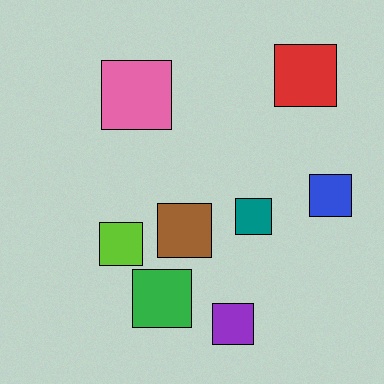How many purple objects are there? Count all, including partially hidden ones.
There is 1 purple object.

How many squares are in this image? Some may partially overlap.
There are 8 squares.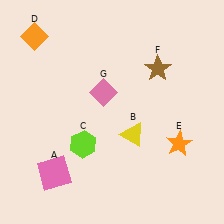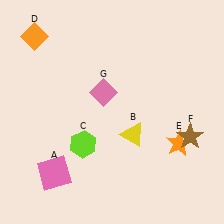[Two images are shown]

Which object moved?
The brown star (F) moved down.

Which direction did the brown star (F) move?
The brown star (F) moved down.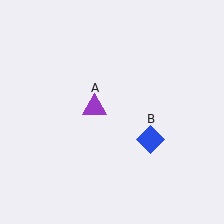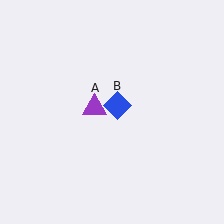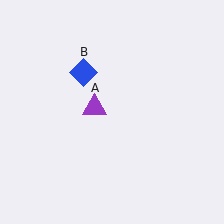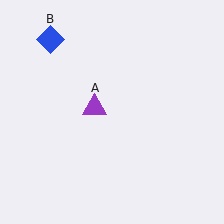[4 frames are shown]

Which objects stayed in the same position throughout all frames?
Purple triangle (object A) remained stationary.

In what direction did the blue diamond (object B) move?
The blue diamond (object B) moved up and to the left.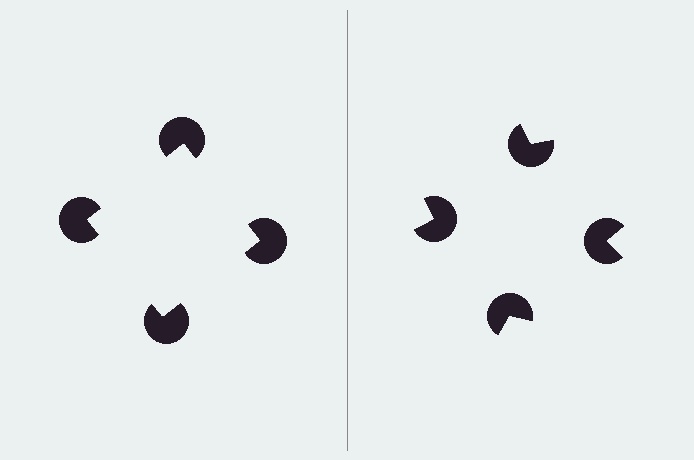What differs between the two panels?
The pac-man discs are positioned identically on both sides; only the wedge orientations differ. On the left they align to a square; on the right they are misaligned.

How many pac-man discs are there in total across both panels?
8 — 4 on each side.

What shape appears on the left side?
An illusory square.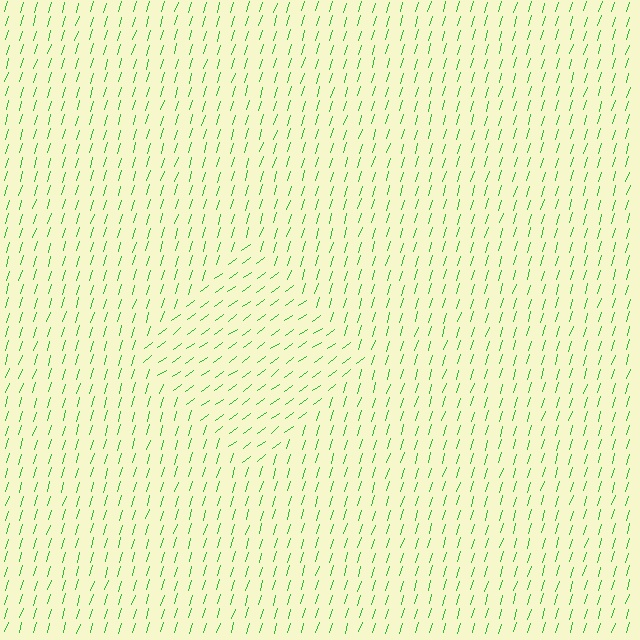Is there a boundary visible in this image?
Yes, there is a texture boundary formed by a change in line orientation.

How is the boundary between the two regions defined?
The boundary is defined purely by a change in line orientation (approximately 37 degrees difference). All lines are the same color and thickness.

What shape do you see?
I see a diamond.